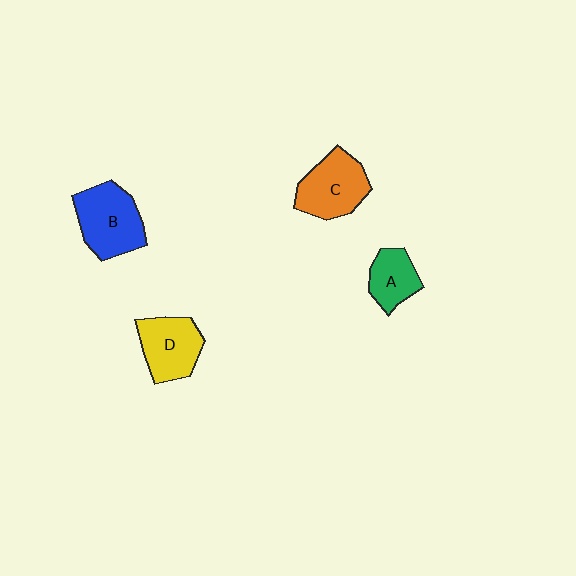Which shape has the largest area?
Shape B (blue).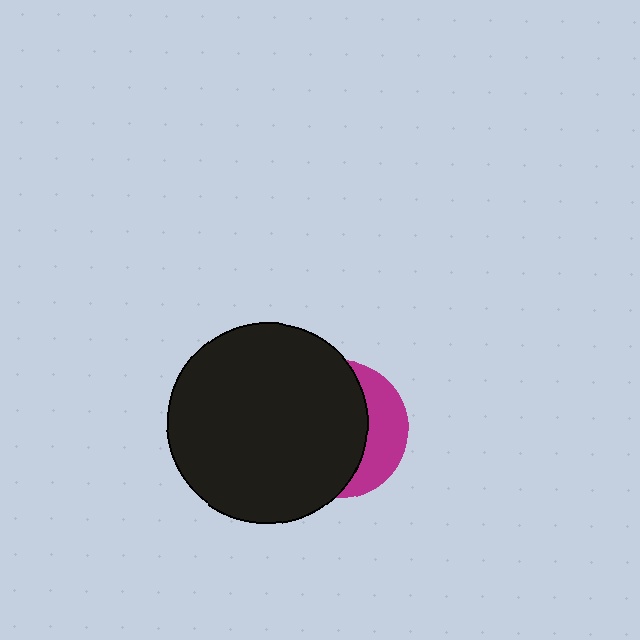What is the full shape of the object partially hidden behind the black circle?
The partially hidden object is a magenta circle.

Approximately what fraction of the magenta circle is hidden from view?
Roughly 68% of the magenta circle is hidden behind the black circle.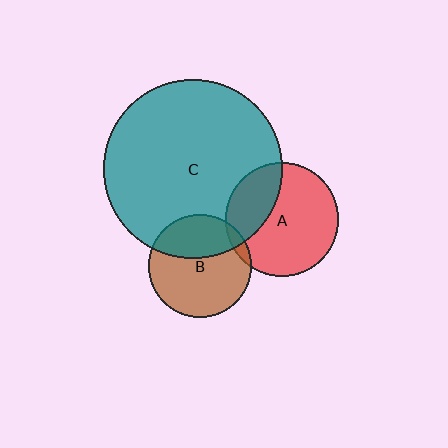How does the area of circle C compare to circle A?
Approximately 2.5 times.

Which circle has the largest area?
Circle C (teal).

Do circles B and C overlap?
Yes.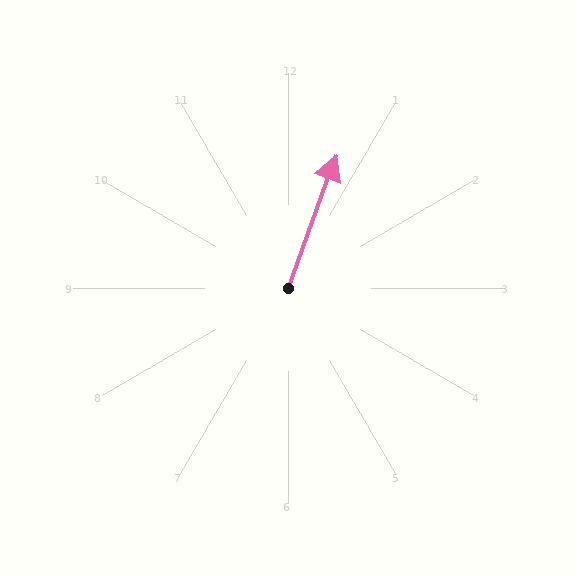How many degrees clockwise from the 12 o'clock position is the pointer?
Approximately 20 degrees.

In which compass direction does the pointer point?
North.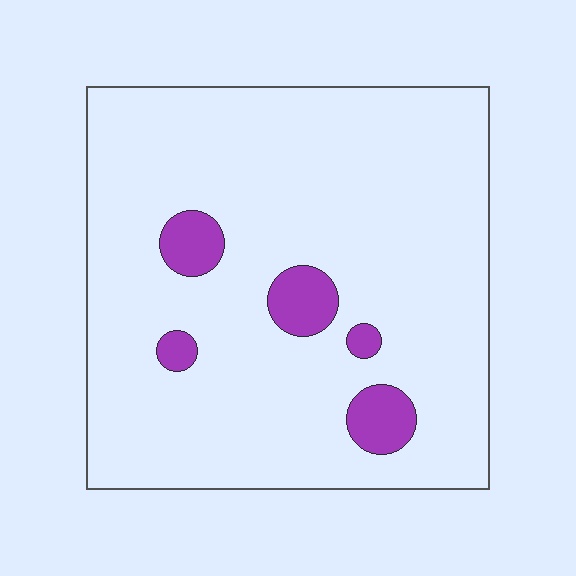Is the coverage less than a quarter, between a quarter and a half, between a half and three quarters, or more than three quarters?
Less than a quarter.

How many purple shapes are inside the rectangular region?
5.